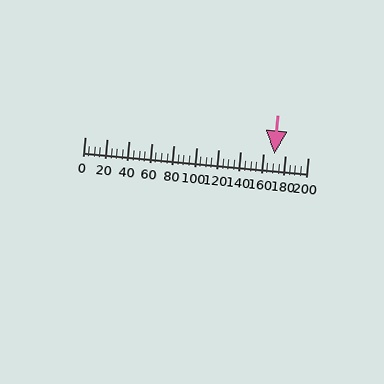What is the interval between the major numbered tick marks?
The major tick marks are spaced 20 units apart.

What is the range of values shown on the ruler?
The ruler shows values from 0 to 200.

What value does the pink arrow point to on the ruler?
The pink arrow points to approximately 170.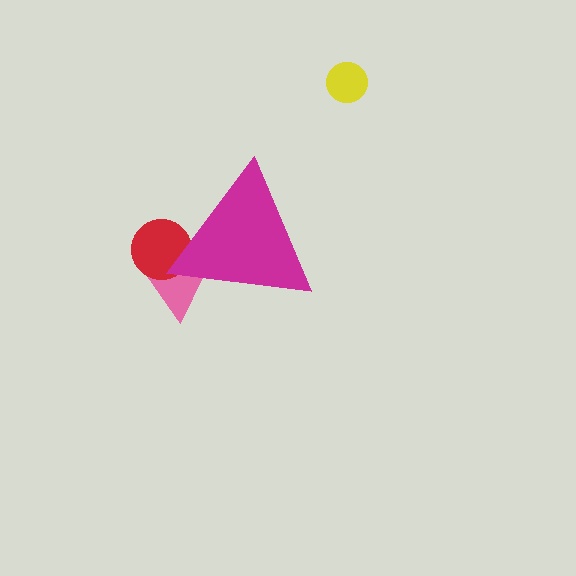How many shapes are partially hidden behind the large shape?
2 shapes are partially hidden.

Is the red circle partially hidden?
Yes, the red circle is partially hidden behind the magenta triangle.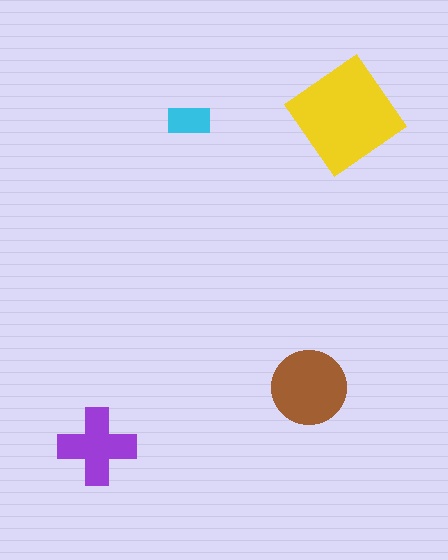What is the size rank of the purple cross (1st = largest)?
3rd.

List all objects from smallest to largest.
The cyan rectangle, the purple cross, the brown circle, the yellow diamond.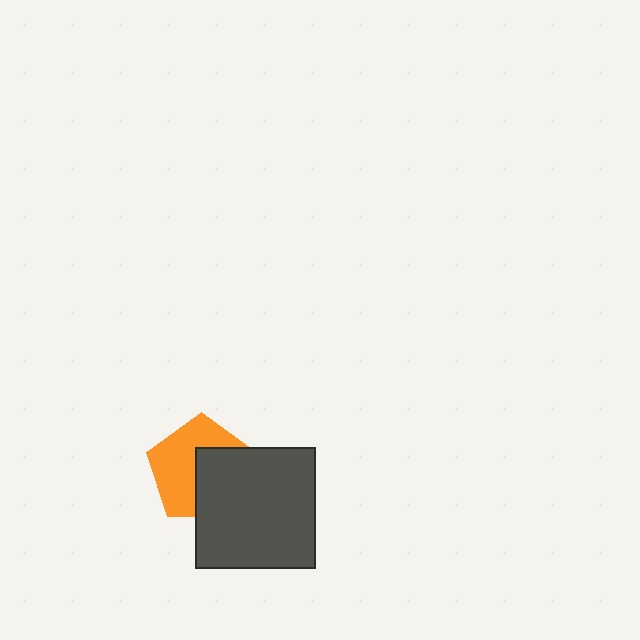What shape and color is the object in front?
The object in front is a dark gray square.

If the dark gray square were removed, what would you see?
You would see the complete orange pentagon.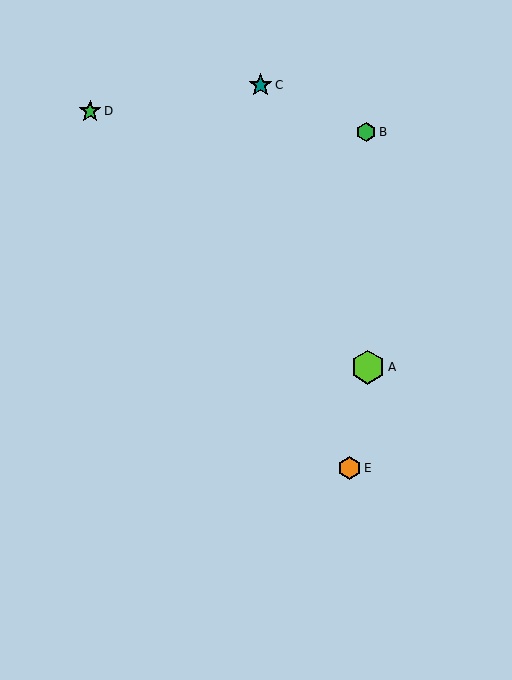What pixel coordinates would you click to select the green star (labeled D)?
Click at (90, 111) to select the green star D.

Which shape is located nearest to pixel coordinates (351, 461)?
The orange hexagon (labeled E) at (350, 468) is nearest to that location.